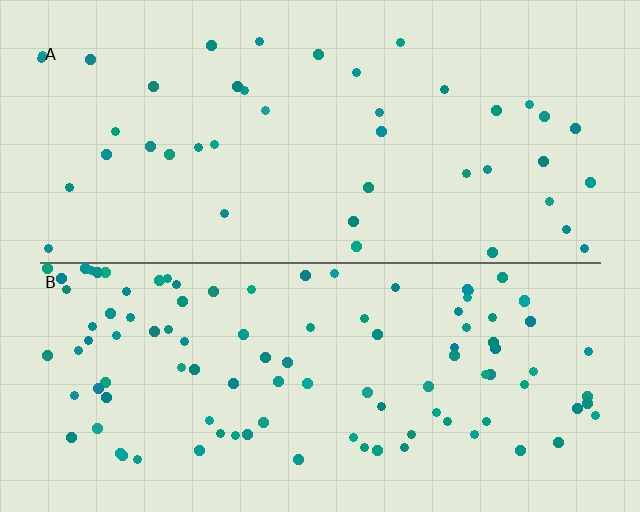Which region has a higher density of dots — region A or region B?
B (the bottom).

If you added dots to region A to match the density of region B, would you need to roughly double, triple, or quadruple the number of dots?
Approximately double.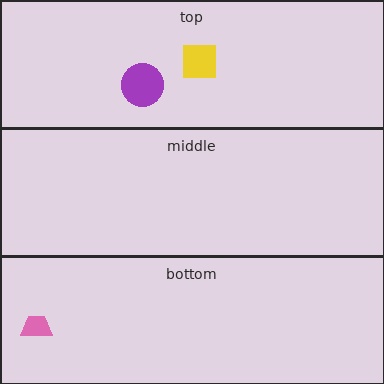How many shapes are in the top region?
2.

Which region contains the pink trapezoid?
The bottom region.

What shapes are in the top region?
The yellow square, the purple circle.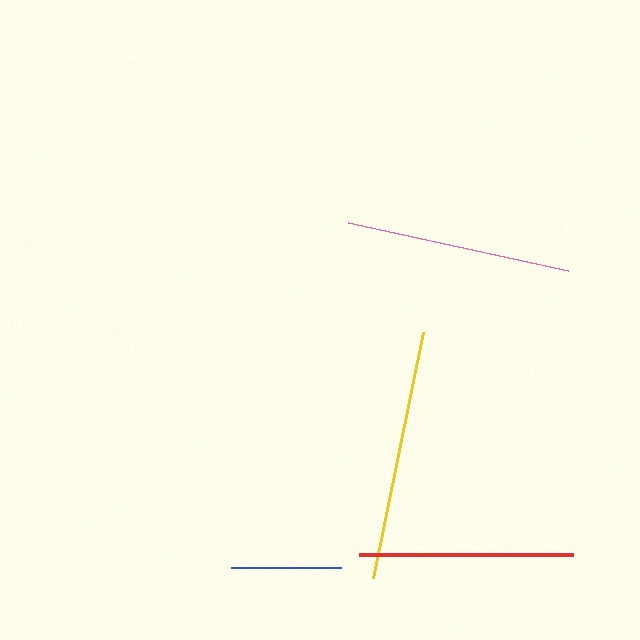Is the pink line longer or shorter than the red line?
The pink line is longer than the red line.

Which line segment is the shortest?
The blue line is the shortest at approximately 110 pixels.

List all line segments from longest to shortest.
From longest to shortest: yellow, pink, red, blue.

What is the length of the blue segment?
The blue segment is approximately 110 pixels long.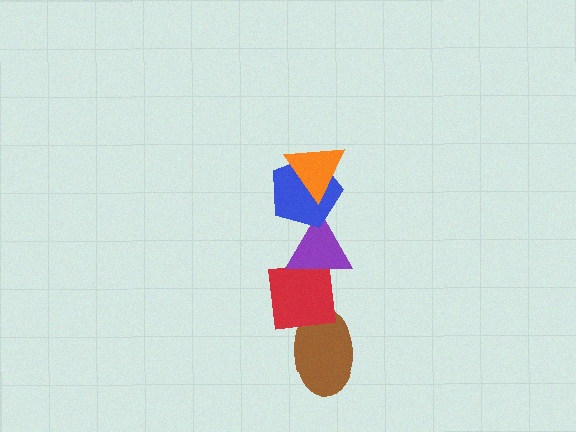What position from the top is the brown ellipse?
The brown ellipse is 5th from the top.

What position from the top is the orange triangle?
The orange triangle is 1st from the top.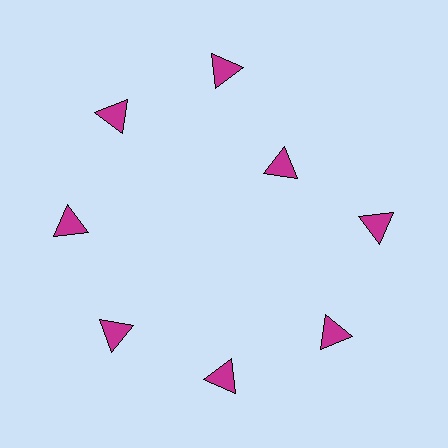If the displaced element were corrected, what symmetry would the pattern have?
It would have 8-fold rotational symmetry — the pattern would map onto itself every 45 degrees.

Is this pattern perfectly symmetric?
No. The 8 magenta triangles are arranged in a ring, but one element near the 2 o'clock position is pulled inward toward the center, breaking the 8-fold rotational symmetry.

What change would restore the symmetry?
The symmetry would be restored by moving it outward, back onto the ring so that all 8 triangles sit at equal angles and equal distance from the center.